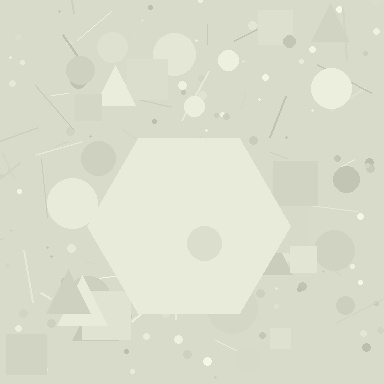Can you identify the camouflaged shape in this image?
The camouflaged shape is a hexagon.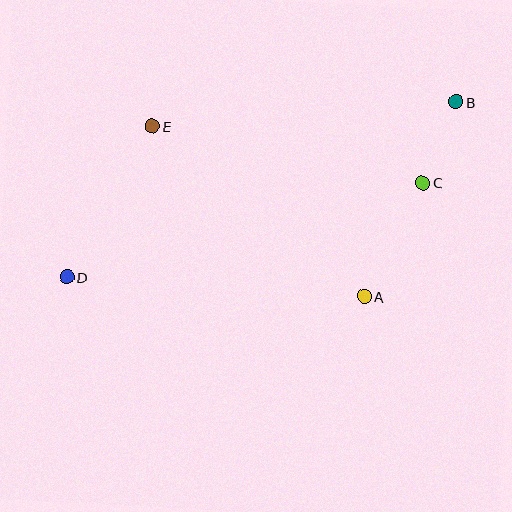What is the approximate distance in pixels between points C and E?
The distance between C and E is approximately 276 pixels.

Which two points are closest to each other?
Points B and C are closest to each other.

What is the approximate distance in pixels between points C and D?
The distance between C and D is approximately 368 pixels.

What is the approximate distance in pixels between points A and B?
The distance between A and B is approximately 215 pixels.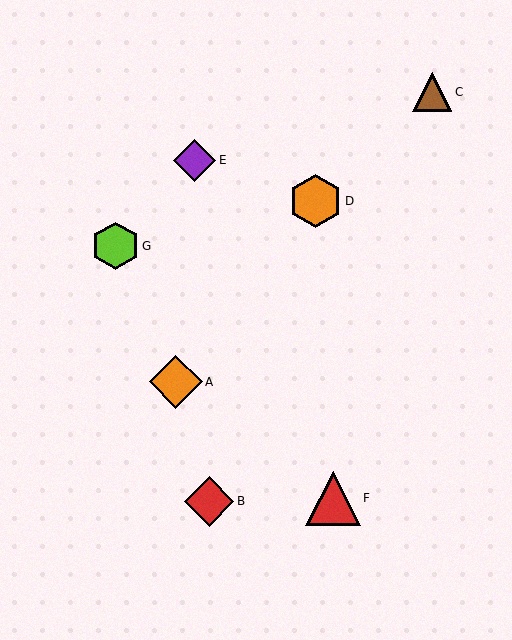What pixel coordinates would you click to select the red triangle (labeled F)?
Click at (333, 498) to select the red triangle F.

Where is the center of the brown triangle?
The center of the brown triangle is at (432, 92).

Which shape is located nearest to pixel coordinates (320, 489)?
The red triangle (labeled F) at (333, 498) is nearest to that location.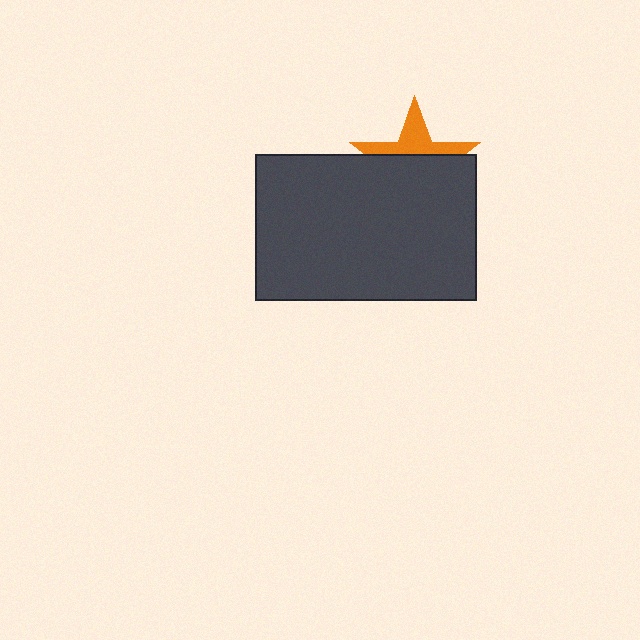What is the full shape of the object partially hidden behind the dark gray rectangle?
The partially hidden object is an orange star.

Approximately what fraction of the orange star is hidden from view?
Roughly 62% of the orange star is hidden behind the dark gray rectangle.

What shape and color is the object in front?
The object in front is a dark gray rectangle.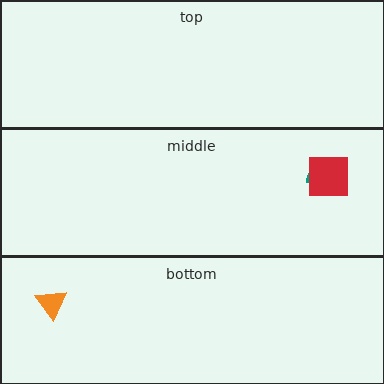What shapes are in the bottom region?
The orange triangle.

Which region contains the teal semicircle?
The middle region.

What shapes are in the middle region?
The teal semicircle, the red square.